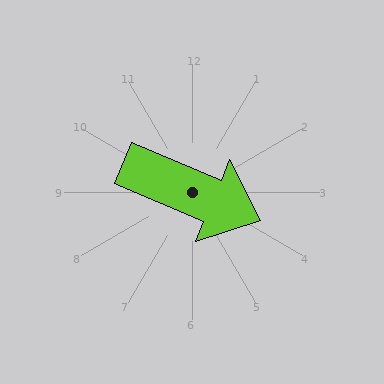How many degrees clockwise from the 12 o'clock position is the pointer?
Approximately 113 degrees.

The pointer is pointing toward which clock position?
Roughly 4 o'clock.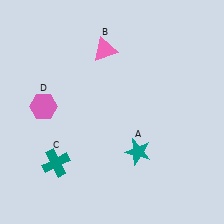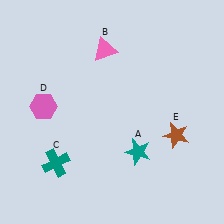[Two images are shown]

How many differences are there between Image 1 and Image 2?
There is 1 difference between the two images.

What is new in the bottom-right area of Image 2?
A brown star (E) was added in the bottom-right area of Image 2.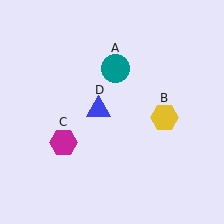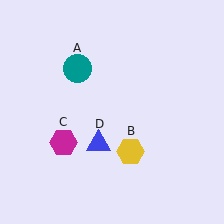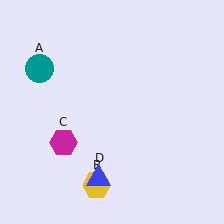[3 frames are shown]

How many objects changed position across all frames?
3 objects changed position: teal circle (object A), yellow hexagon (object B), blue triangle (object D).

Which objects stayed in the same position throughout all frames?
Magenta hexagon (object C) remained stationary.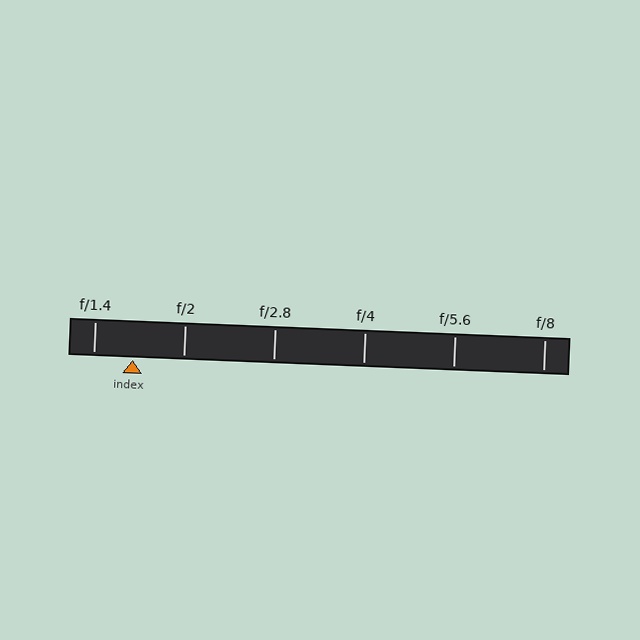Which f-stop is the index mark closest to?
The index mark is closest to f/1.4.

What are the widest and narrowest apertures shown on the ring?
The widest aperture shown is f/1.4 and the narrowest is f/8.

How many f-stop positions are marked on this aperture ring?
There are 6 f-stop positions marked.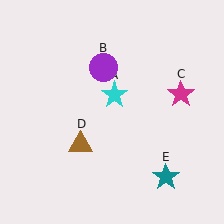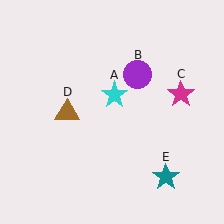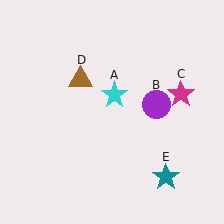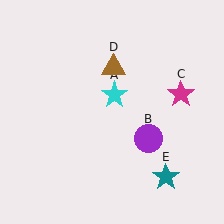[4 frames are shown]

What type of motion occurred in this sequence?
The purple circle (object B), brown triangle (object D) rotated clockwise around the center of the scene.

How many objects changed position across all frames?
2 objects changed position: purple circle (object B), brown triangle (object D).